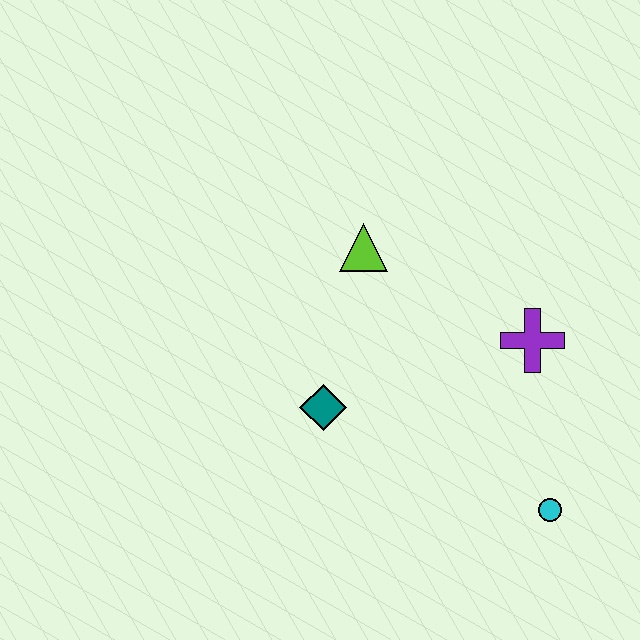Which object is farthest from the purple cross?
The teal diamond is farthest from the purple cross.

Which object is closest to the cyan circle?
The purple cross is closest to the cyan circle.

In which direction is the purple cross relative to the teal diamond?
The purple cross is to the right of the teal diamond.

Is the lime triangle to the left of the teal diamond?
No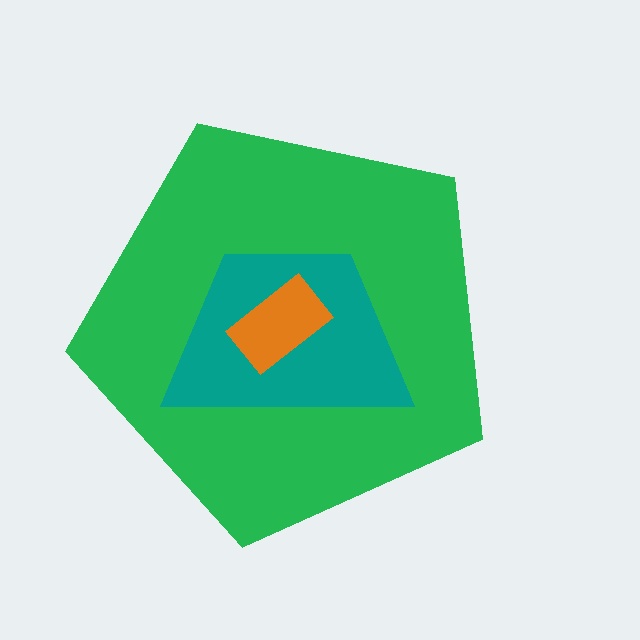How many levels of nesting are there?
3.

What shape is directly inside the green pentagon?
The teal trapezoid.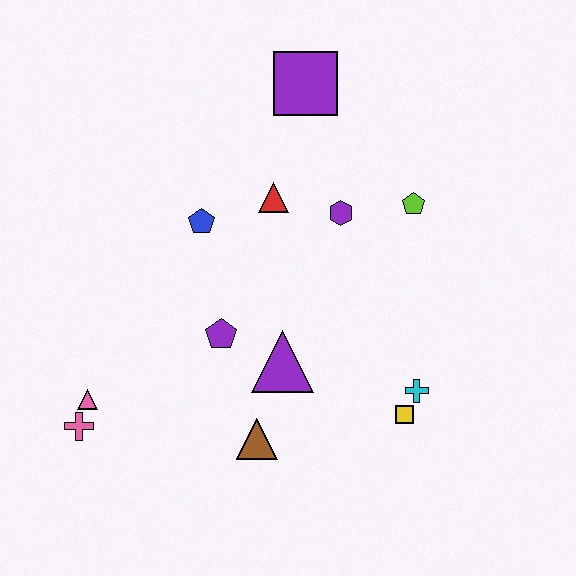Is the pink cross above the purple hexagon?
No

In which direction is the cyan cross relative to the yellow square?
The cyan cross is above the yellow square.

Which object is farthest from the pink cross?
The purple square is farthest from the pink cross.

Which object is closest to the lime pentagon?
The purple hexagon is closest to the lime pentagon.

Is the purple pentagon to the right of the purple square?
No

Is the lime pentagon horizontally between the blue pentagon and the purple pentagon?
No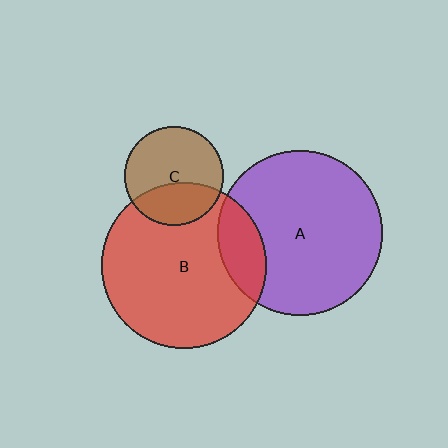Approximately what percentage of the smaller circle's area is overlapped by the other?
Approximately 15%.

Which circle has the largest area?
Circle B (red).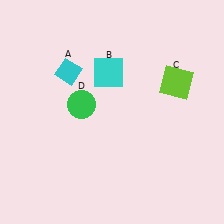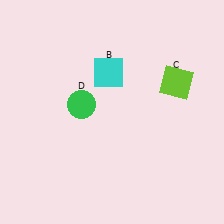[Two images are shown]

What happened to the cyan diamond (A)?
The cyan diamond (A) was removed in Image 2. It was in the top-left area of Image 1.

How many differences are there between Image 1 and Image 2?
There is 1 difference between the two images.